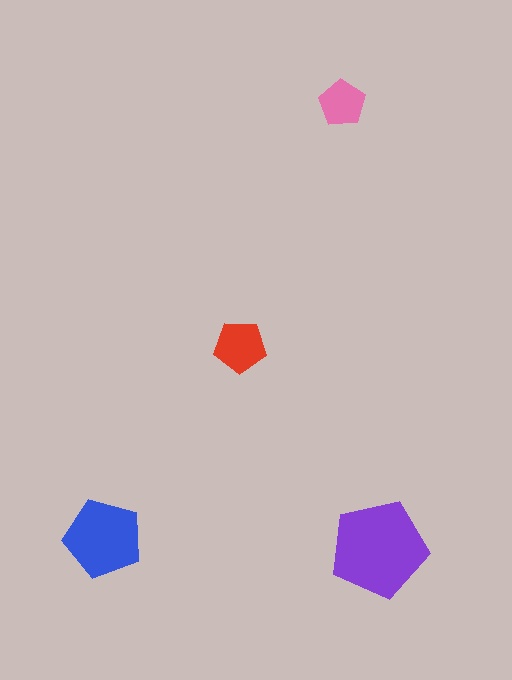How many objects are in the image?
There are 4 objects in the image.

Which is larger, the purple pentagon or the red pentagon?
The purple one.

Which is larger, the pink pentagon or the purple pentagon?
The purple one.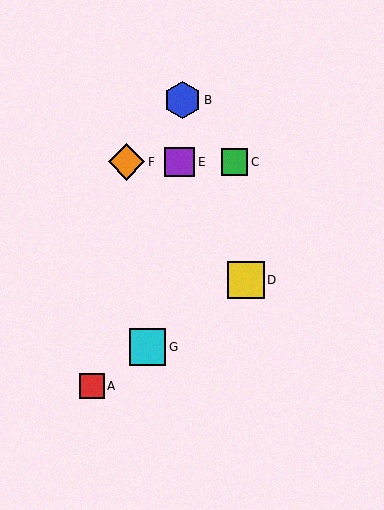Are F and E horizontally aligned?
Yes, both are at y≈162.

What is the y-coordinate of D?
Object D is at y≈280.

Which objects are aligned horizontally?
Objects C, E, F are aligned horizontally.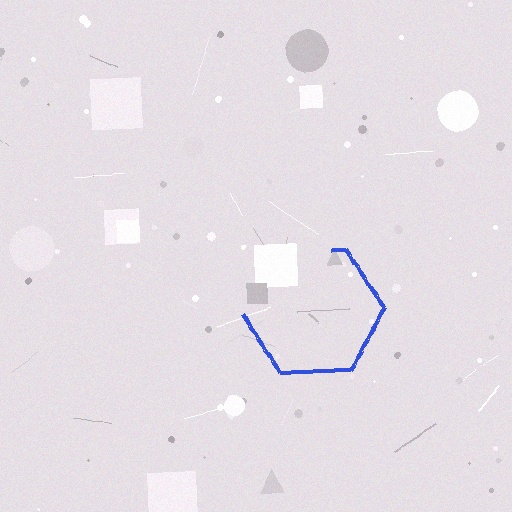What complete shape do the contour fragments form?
The contour fragments form a hexagon.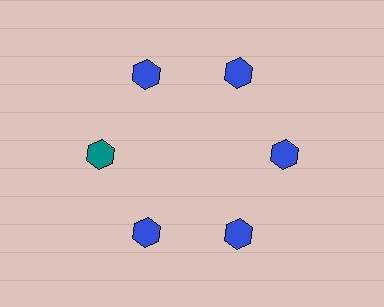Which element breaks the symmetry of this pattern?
The teal hexagon at roughly the 9 o'clock position breaks the symmetry. All other shapes are blue hexagons.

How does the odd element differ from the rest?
It has a different color: teal instead of blue.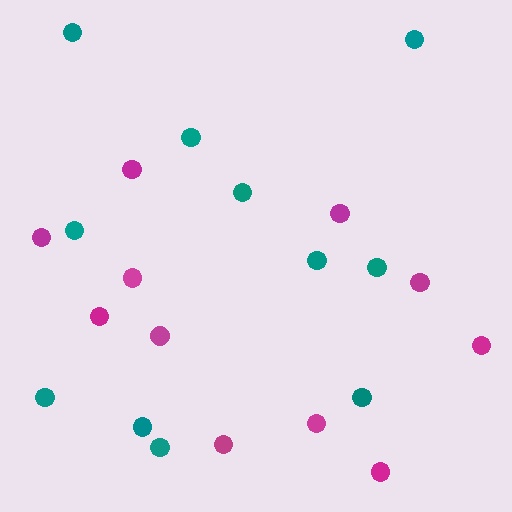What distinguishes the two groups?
There are 2 groups: one group of magenta circles (11) and one group of teal circles (11).